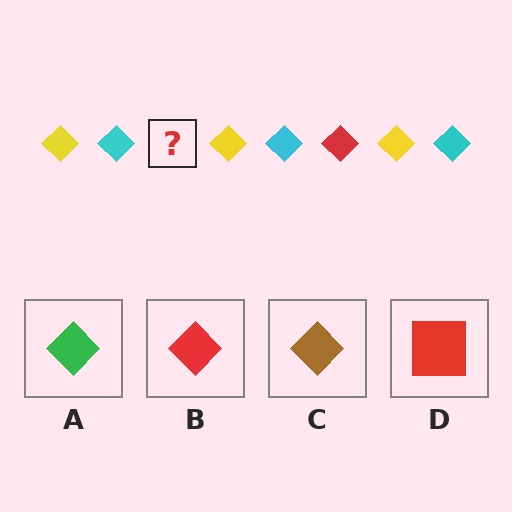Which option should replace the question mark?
Option B.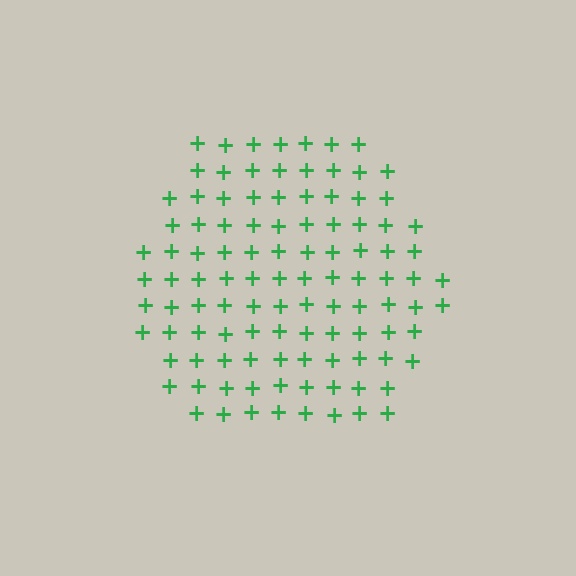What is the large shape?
The large shape is a hexagon.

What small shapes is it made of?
It is made of small plus signs.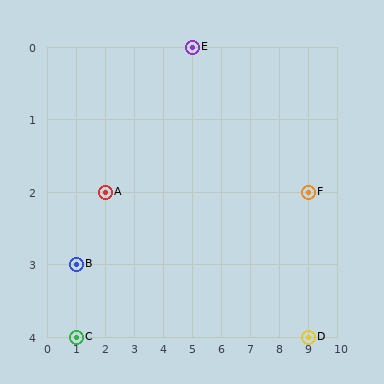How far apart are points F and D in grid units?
Points F and D are 2 rows apart.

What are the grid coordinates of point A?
Point A is at grid coordinates (2, 2).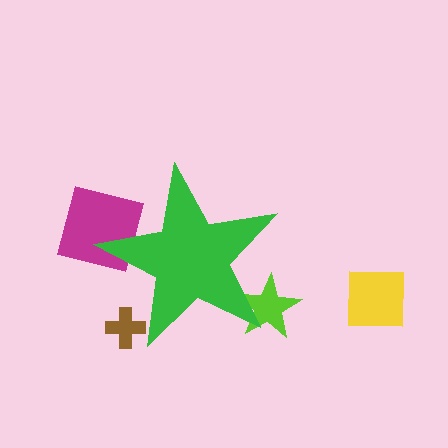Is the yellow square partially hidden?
No, the yellow square is fully visible.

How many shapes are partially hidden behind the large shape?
3 shapes are partially hidden.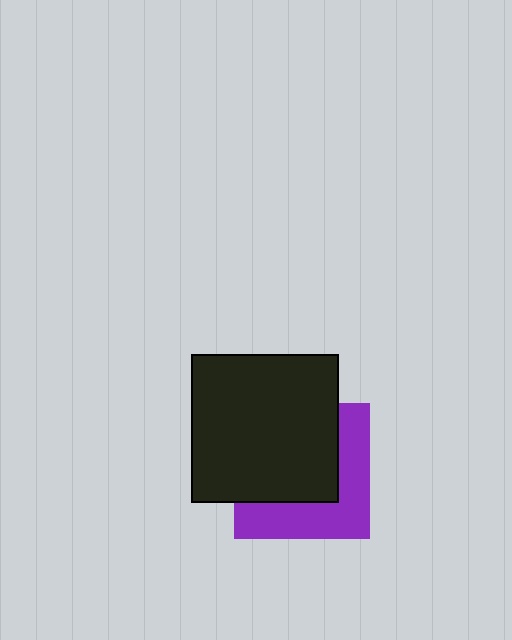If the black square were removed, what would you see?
You would see the complete purple square.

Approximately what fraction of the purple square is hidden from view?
Roughly 57% of the purple square is hidden behind the black square.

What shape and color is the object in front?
The object in front is a black square.